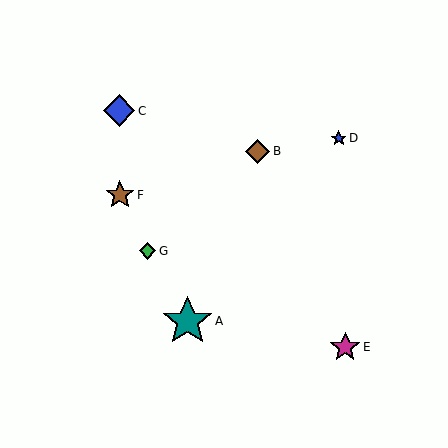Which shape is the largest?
The teal star (labeled A) is the largest.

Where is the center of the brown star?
The center of the brown star is at (120, 195).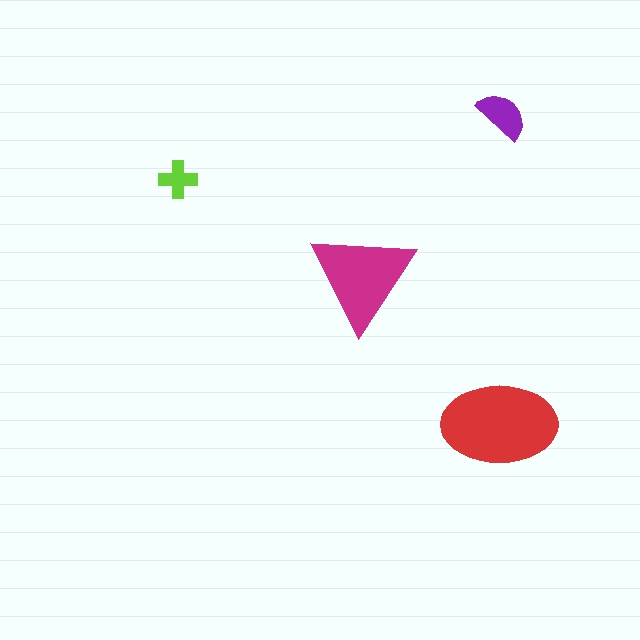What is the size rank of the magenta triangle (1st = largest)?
2nd.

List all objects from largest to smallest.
The red ellipse, the magenta triangle, the purple semicircle, the lime cross.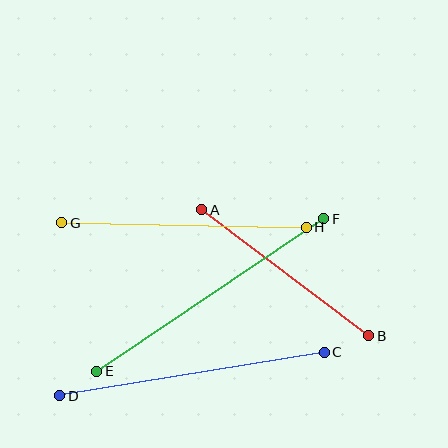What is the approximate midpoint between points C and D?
The midpoint is at approximately (192, 374) pixels.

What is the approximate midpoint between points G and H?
The midpoint is at approximately (184, 225) pixels.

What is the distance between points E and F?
The distance is approximately 274 pixels.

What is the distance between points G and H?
The distance is approximately 245 pixels.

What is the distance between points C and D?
The distance is approximately 268 pixels.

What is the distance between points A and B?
The distance is approximately 209 pixels.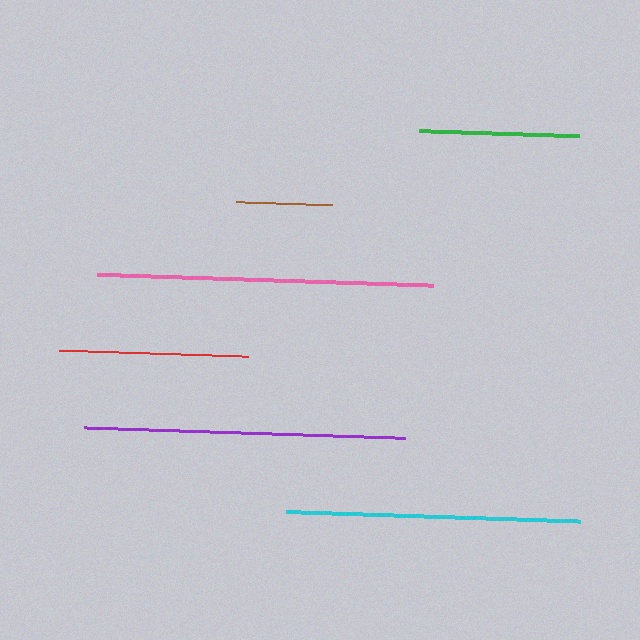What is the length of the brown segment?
The brown segment is approximately 95 pixels long.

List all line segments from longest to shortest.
From longest to shortest: pink, purple, cyan, red, green, brown.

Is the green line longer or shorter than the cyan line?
The cyan line is longer than the green line.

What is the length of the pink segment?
The pink segment is approximately 336 pixels long.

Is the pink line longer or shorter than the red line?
The pink line is longer than the red line.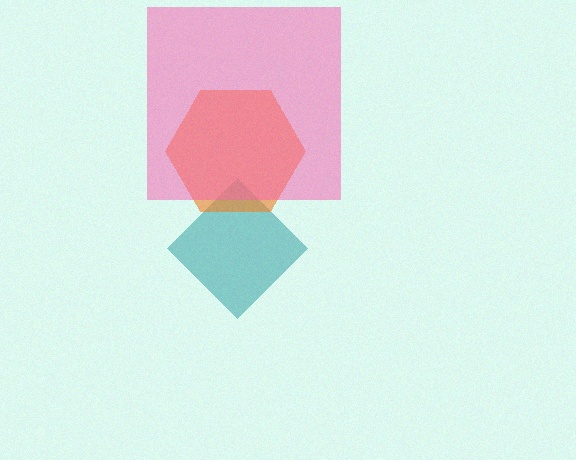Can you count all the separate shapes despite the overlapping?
Yes, there are 3 separate shapes.